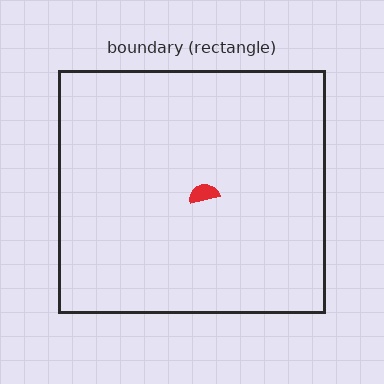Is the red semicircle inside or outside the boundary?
Inside.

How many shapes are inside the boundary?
1 inside, 0 outside.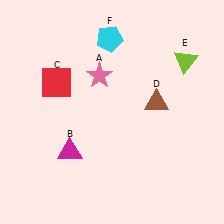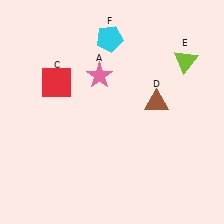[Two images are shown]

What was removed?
The magenta triangle (B) was removed in Image 2.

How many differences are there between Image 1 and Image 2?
There is 1 difference between the two images.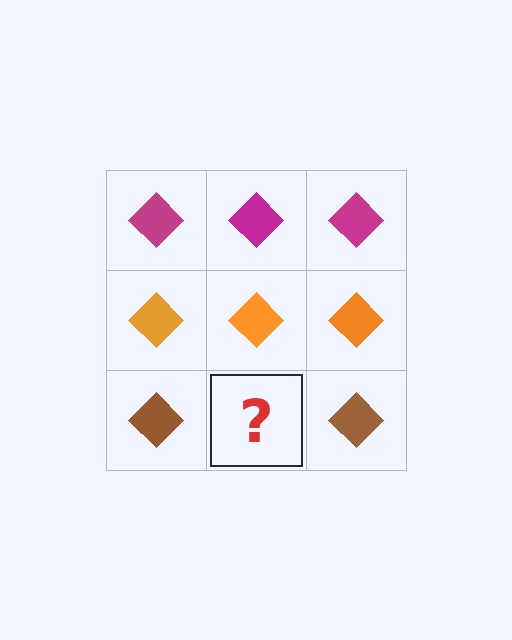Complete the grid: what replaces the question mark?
The question mark should be replaced with a brown diamond.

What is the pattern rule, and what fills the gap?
The rule is that each row has a consistent color. The gap should be filled with a brown diamond.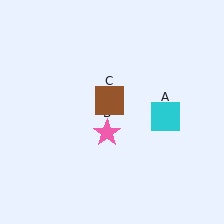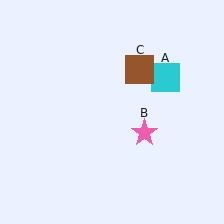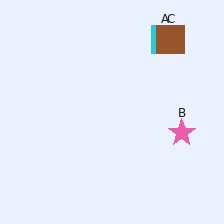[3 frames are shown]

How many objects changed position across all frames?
3 objects changed position: cyan square (object A), pink star (object B), brown square (object C).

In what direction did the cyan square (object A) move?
The cyan square (object A) moved up.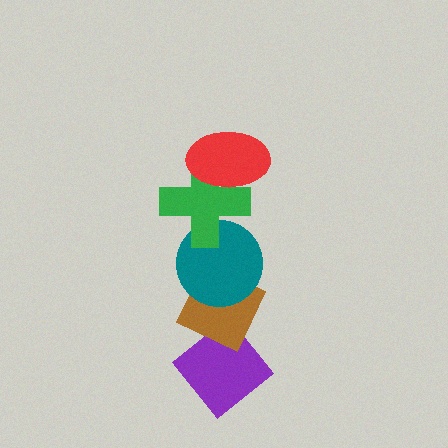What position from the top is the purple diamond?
The purple diamond is 5th from the top.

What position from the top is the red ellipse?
The red ellipse is 1st from the top.